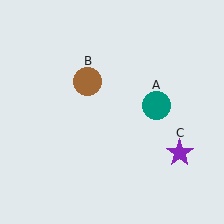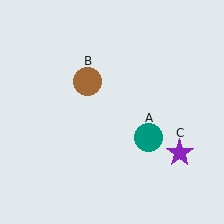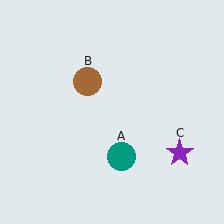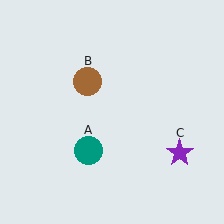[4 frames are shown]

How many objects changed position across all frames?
1 object changed position: teal circle (object A).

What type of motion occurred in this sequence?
The teal circle (object A) rotated clockwise around the center of the scene.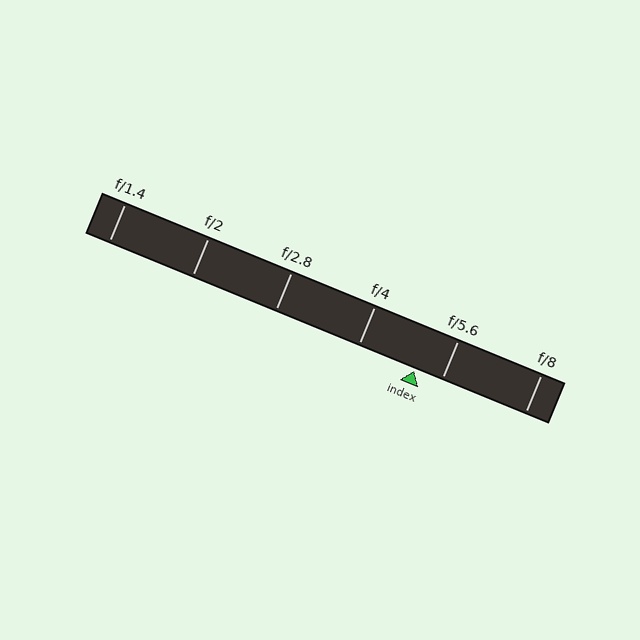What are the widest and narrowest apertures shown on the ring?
The widest aperture shown is f/1.4 and the narrowest is f/8.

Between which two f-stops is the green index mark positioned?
The index mark is between f/4 and f/5.6.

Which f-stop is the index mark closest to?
The index mark is closest to f/5.6.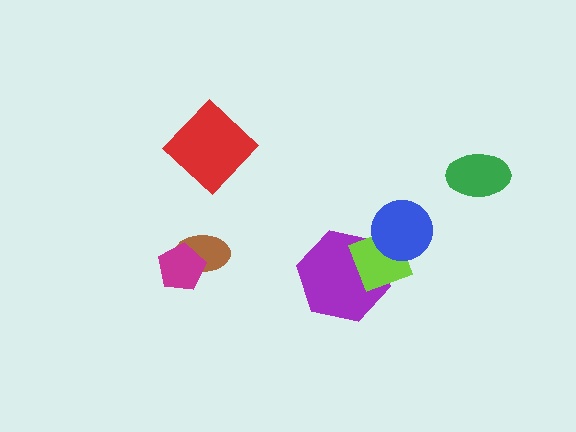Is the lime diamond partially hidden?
Yes, it is partially covered by another shape.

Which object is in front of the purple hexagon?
The lime diamond is in front of the purple hexagon.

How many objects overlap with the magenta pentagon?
1 object overlaps with the magenta pentagon.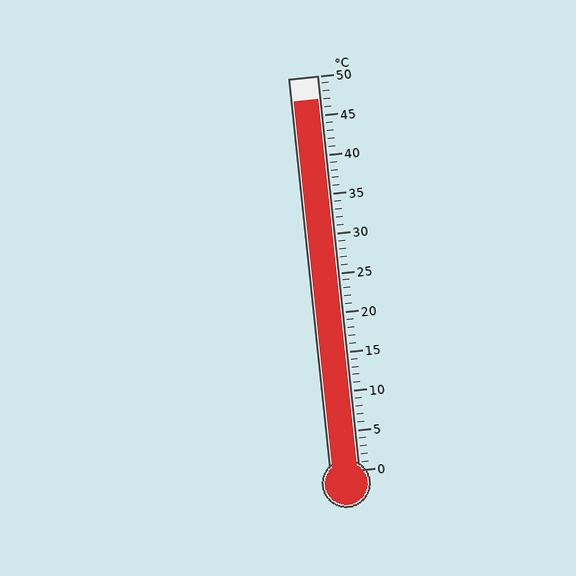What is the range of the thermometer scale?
The thermometer scale ranges from 0°C to 50°C.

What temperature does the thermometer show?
The thermometer shows approximately 47°C.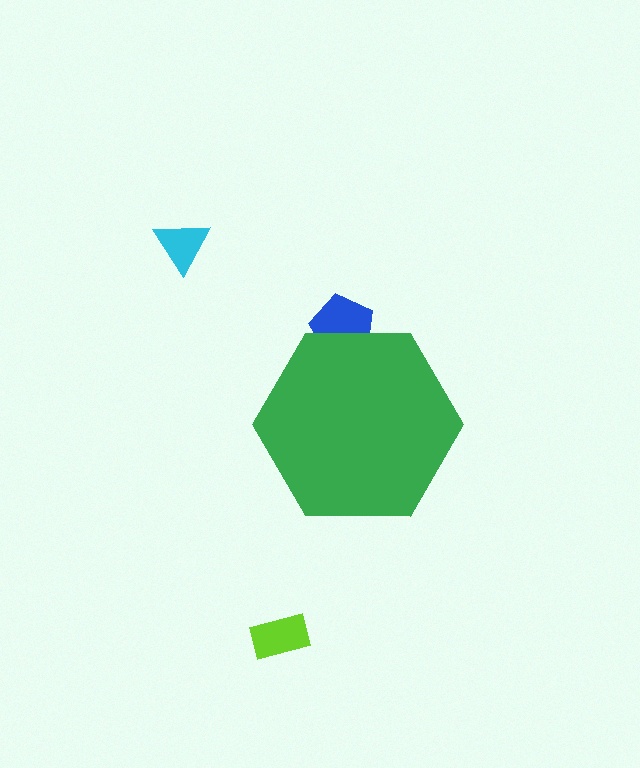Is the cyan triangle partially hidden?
No, the cyan triangle is fully visible.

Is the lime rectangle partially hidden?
No, the lime rectangle is fully visible.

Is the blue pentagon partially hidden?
Yes, the blue pentagon is partially hidden behind the green hexagon.